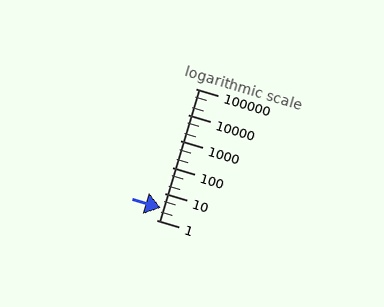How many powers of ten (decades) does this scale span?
The scale spans 5 decades, from 1 to 100000.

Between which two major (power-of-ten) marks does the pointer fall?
The pointer is between 1 and 10.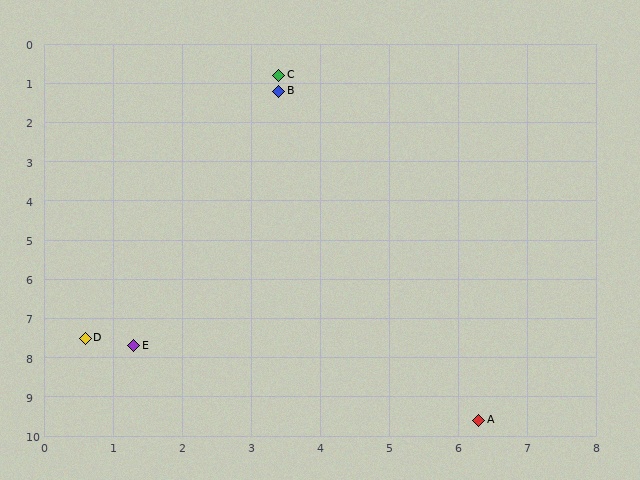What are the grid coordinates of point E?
Point E is at approximately (1.3, 7.7).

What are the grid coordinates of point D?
Point D is at approximately (0.6, 7.5).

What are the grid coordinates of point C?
Point C is at approximately (3.4, 0.8).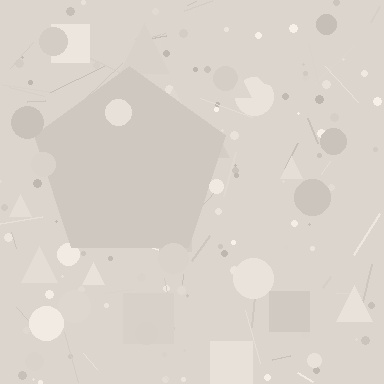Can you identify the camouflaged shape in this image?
The camouflaged shape is a pentagon.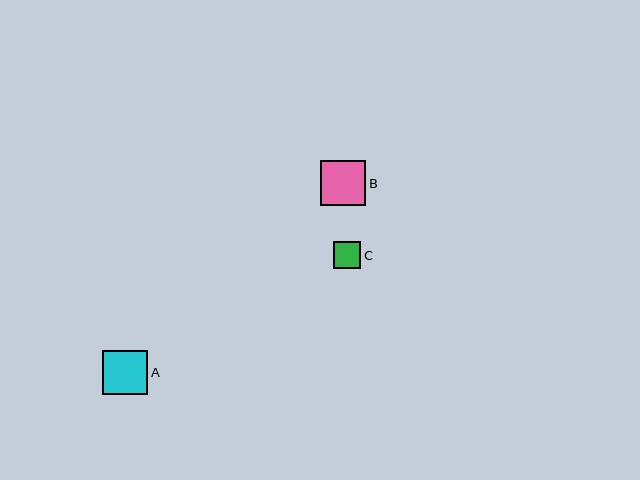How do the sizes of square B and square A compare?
Square B and square A are approximately the same size.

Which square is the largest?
Square B is the largest with a size of approximately 45 pixels.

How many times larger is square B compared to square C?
Square B is approximately 1.7 times the size of square C.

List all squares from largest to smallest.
From largest to smallest: B, A, C.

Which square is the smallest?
Square C is the smallest with a size of approximately 27 pixels.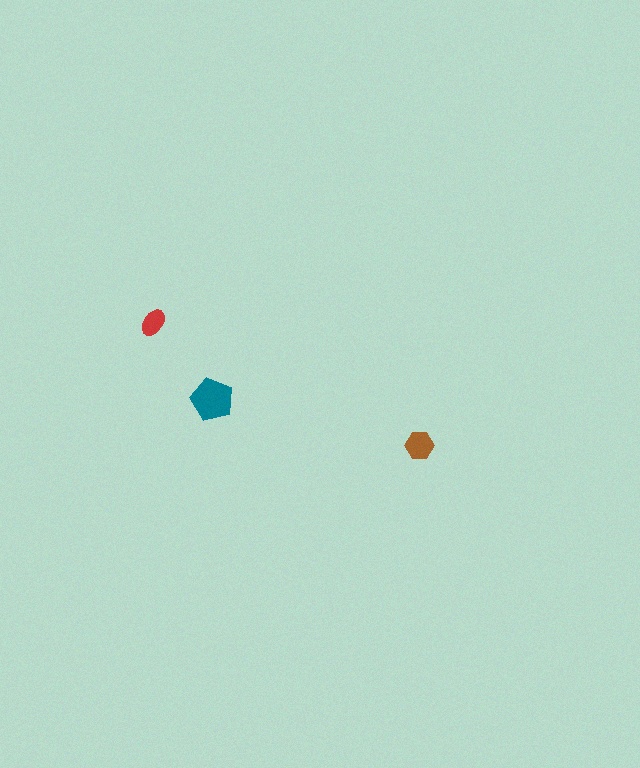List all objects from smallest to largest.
The red ellipse, the brown hexagon, the teal pentagon.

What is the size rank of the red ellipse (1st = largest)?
3rd.